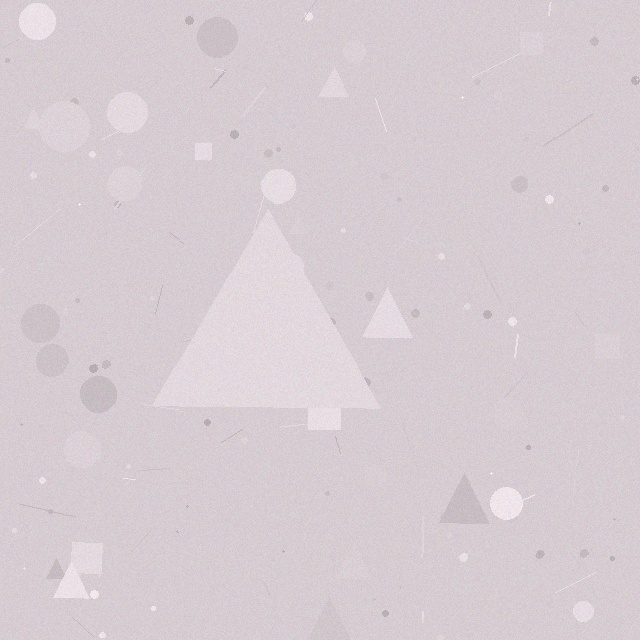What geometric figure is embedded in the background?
A triangle is embedded in the background.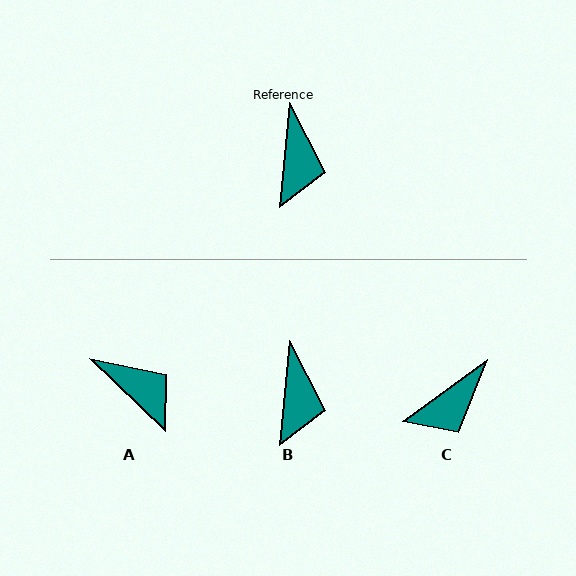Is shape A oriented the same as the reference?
No, it is off by about 51 degrees.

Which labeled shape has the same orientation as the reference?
B.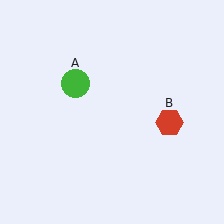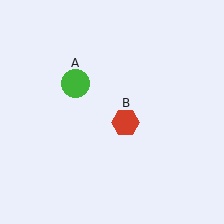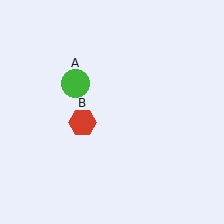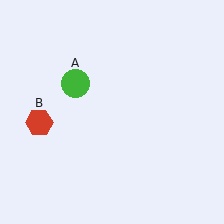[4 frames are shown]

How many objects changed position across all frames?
1 object changed position: red hexagon (object B).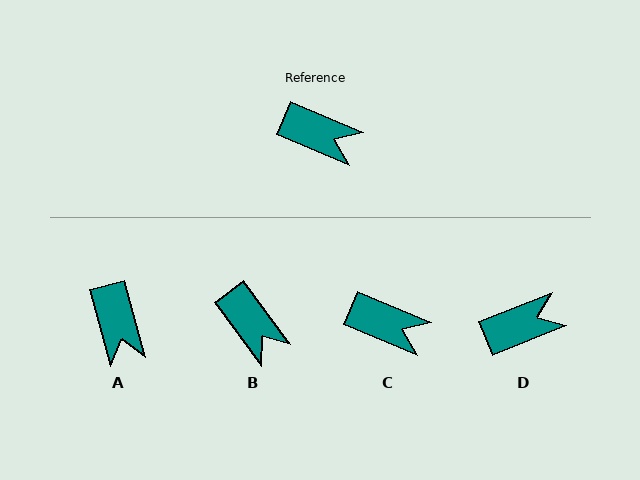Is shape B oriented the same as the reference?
No, it is off by about 31 degrees.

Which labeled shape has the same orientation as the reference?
C.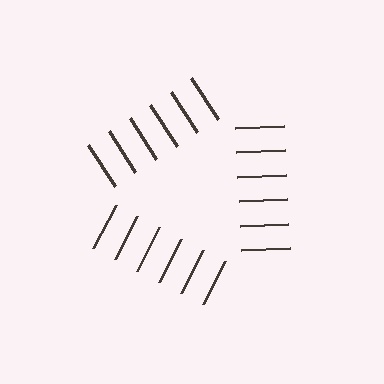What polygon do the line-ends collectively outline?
An illusory triangle — the line segments terminate on its edges but no continuous stroke is drawn.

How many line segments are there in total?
18 — 6 along each of the 3 edges.